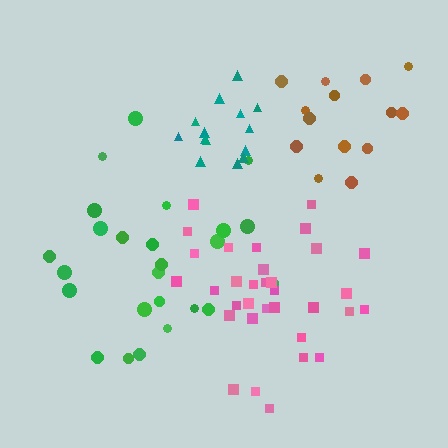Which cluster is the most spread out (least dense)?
Green.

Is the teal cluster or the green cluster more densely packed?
Teal.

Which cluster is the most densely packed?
Teal.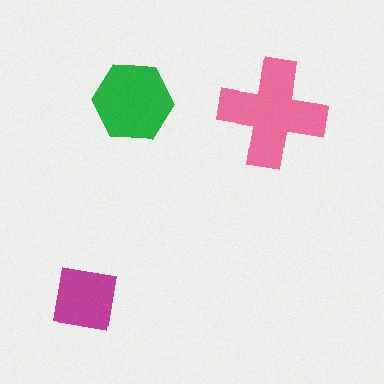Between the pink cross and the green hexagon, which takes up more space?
The pink cross.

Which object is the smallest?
The magenta square.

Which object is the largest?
The pink cross.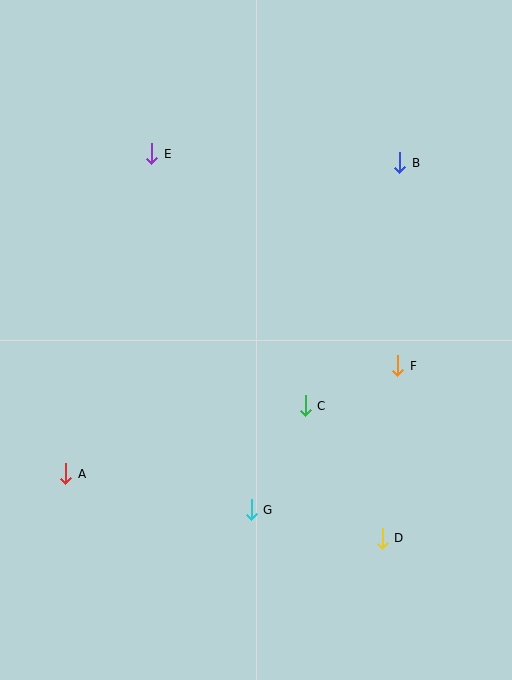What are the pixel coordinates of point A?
Point A is at (66, 474).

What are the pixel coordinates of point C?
Point C is at (305, 406).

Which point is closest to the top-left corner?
Point E is closest to the top-left corner.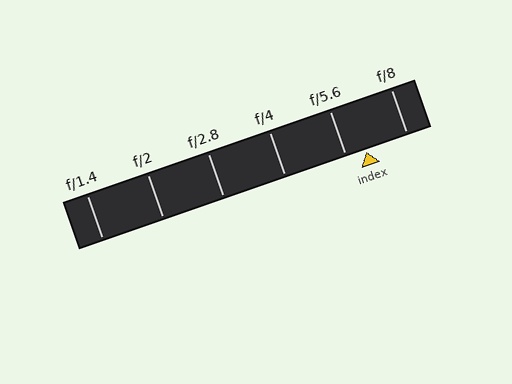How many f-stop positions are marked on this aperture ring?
There are 6 f-stop positions marked.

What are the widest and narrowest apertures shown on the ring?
The widest aperture shown is f/1.4 and the narrowest is f/8.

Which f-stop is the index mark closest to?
The index mark is closest to f/5.6.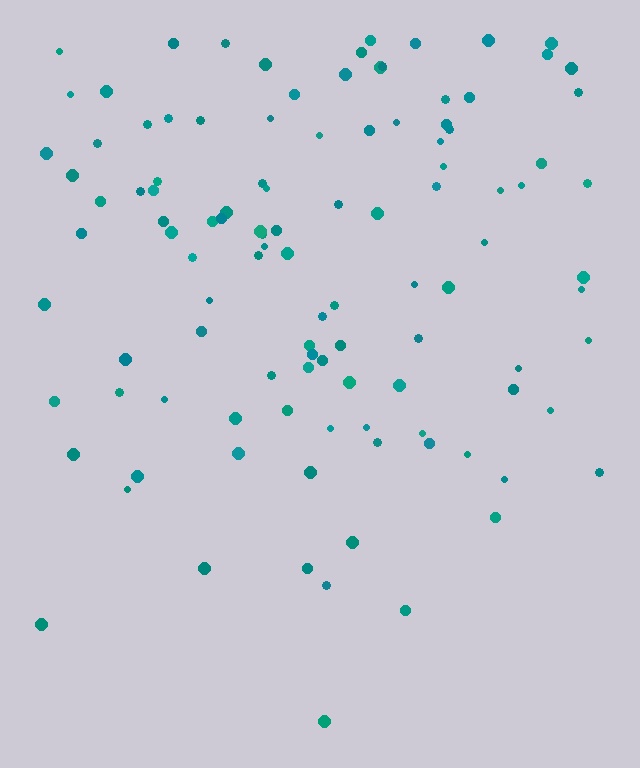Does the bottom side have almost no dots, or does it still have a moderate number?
Still a moderate number, just noticeably fewer than the top.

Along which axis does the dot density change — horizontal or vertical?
Vertical.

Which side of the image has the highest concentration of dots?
The top.